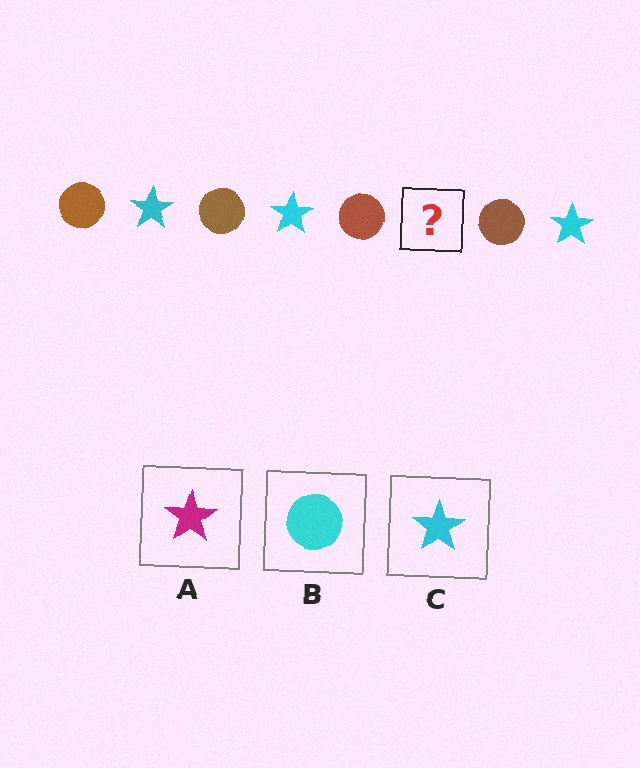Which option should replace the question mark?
Option C.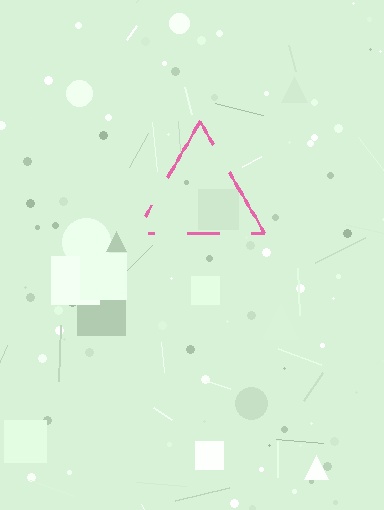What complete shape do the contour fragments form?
The contour fragments form a triangle.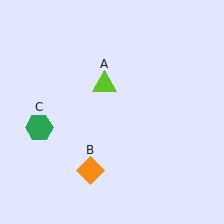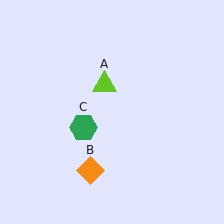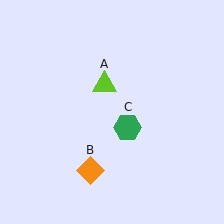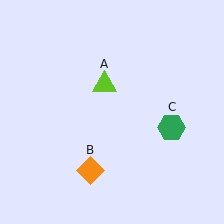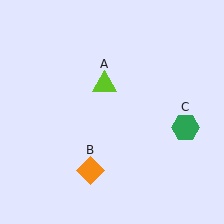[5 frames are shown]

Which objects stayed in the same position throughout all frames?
Lime triangle (object A) and orange diamond (object B) remained stationary.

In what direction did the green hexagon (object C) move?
The green hexagon (object C) moved right.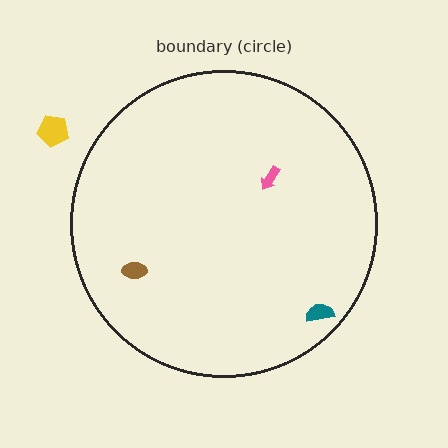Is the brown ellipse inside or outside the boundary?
Inside.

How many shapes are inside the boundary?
3 inside, 1 outside.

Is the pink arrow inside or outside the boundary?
Inside.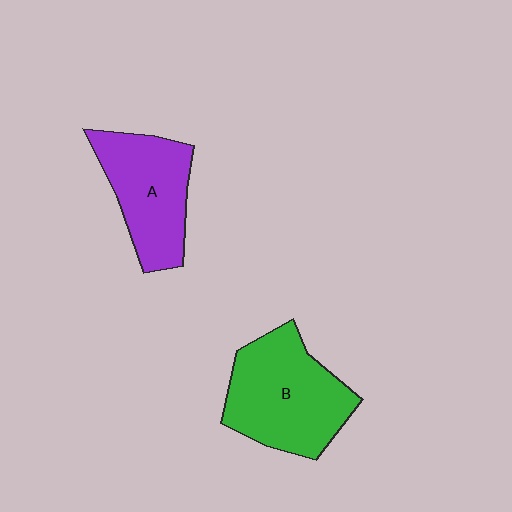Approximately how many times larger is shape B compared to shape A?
Approximately 1.2 times.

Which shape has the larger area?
Shape B (green).